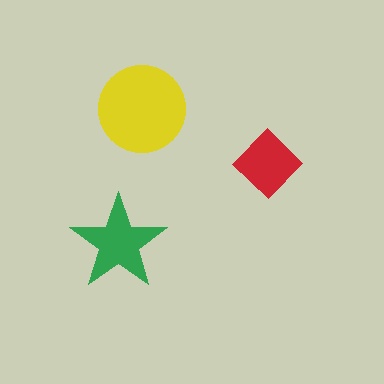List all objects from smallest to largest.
The red diamond, the green star, the yellow circle.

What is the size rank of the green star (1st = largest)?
2nd.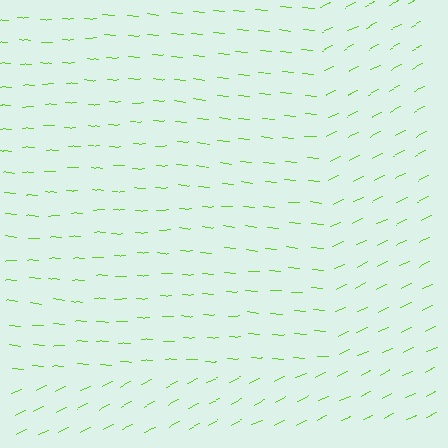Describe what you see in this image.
The image is filled with small lime line segments. A rectangle region in the image has lines oriented differently from the surrounding lines, creating a visible texture boundary.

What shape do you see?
I see a rectangle.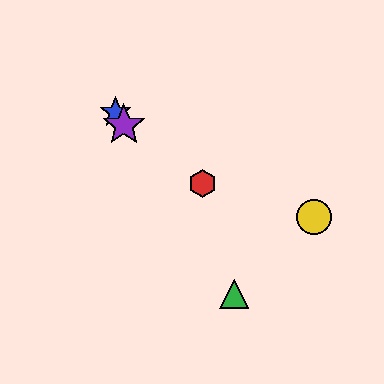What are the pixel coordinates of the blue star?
The blue star is at (116, 113).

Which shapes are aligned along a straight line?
The blue star, the green triangle, the purple star are aligned along a straight line.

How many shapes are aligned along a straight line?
3 shapes (the blue star, the green triangle, the purple star) are aligned along a straight line.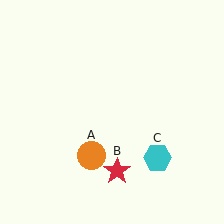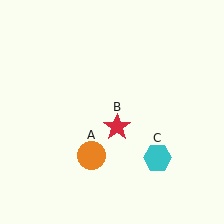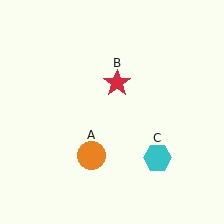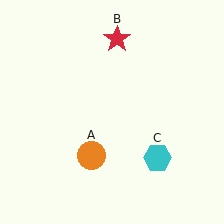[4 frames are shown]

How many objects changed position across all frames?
1 object changed position: red star (object B).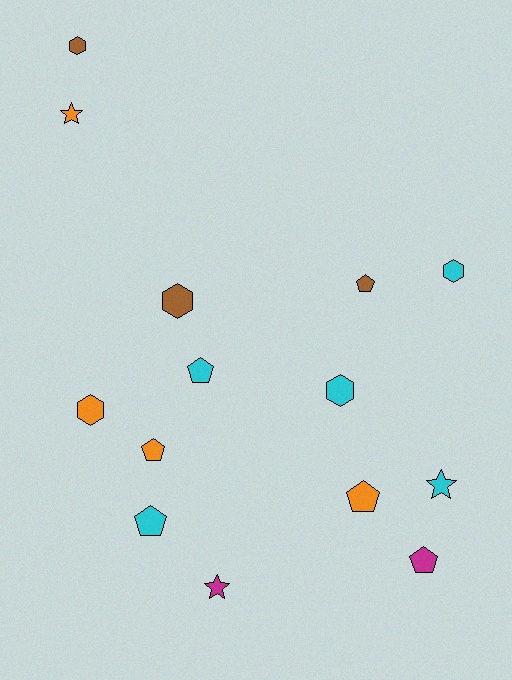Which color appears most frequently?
Cyan, with 5 objects.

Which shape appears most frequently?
Pentagon, with 6 objects.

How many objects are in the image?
There are 14 objects.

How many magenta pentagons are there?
There is 1 magenta pentagon.